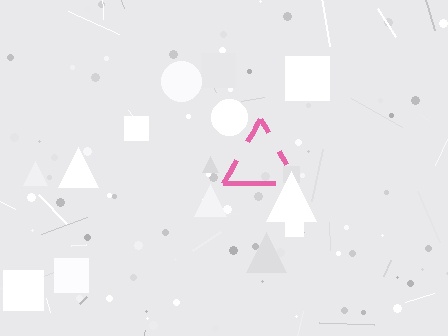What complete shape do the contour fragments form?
The contour fragments form a triangle.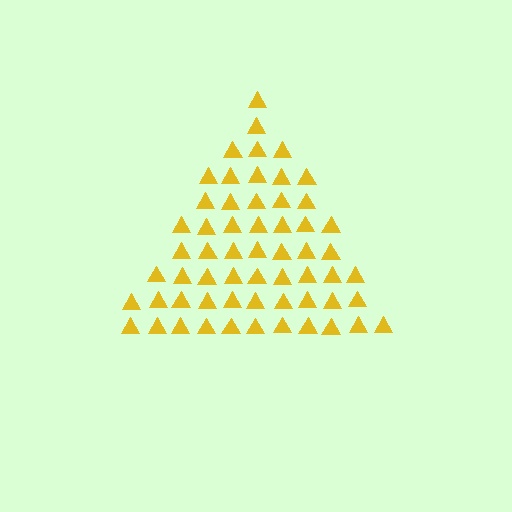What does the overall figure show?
The overall figure shows a triangle.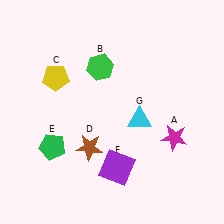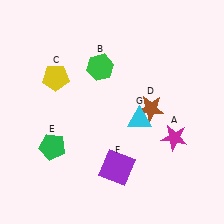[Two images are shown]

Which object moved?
The brown star (D) moved right.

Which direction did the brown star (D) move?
The brown star (D) moved right.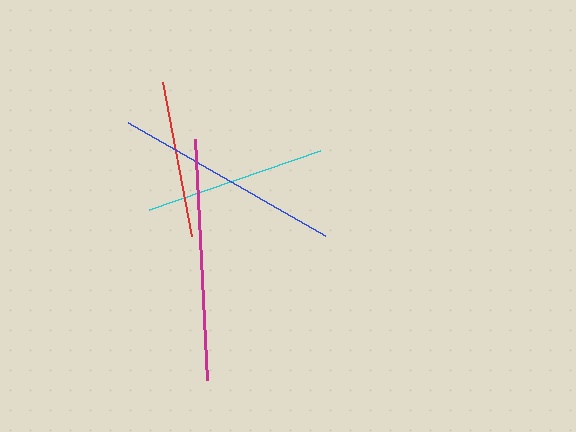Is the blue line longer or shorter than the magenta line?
The magenta line is longer than the blue line.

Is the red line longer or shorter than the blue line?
The blue line is longer than the red line.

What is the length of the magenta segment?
The magenta segment is approximately 242 pixels long.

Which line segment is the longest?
The magenta line is the longest at approximately 242 pixels.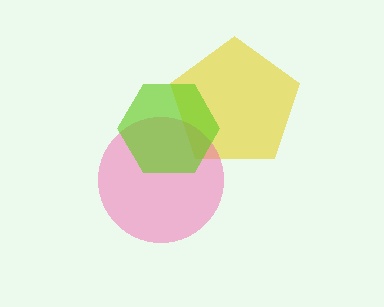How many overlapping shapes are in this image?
There are 3 overlapping shapes in the image.